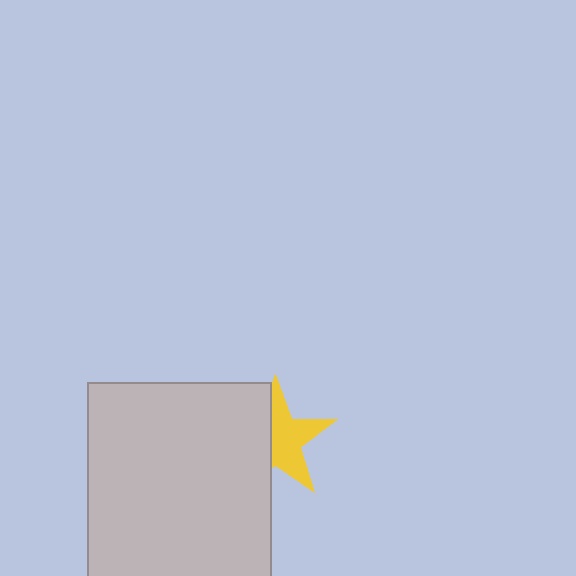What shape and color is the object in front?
The object in front is a light gray rectangle.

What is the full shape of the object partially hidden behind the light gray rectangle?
The partially hidden object is a yellow star.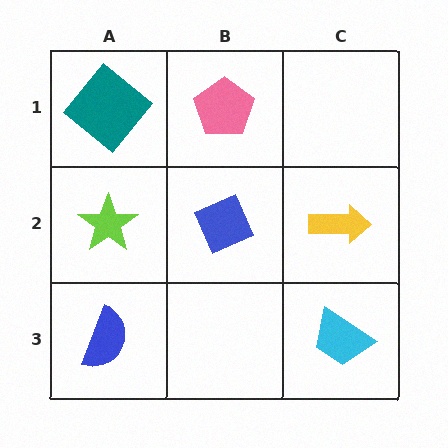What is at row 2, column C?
A yellow arrow.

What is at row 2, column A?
A lime star.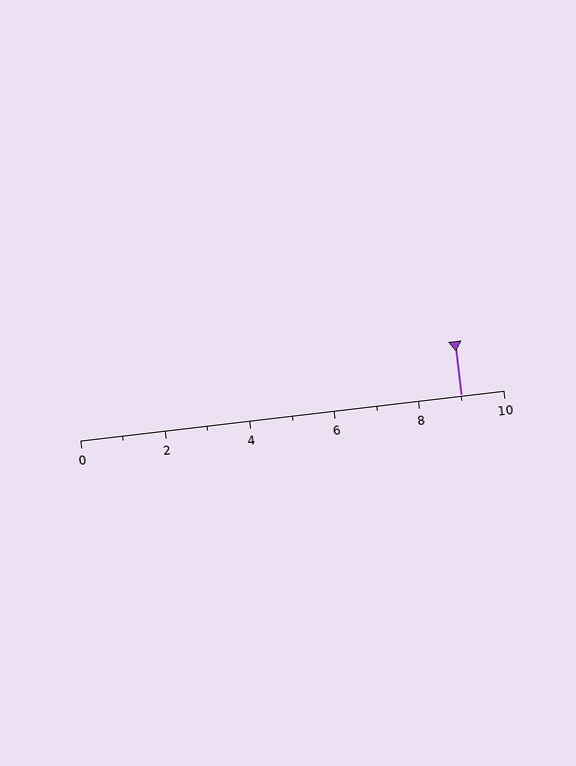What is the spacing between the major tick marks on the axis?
The major ticks are spaced 2 apart.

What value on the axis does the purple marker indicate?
The marker indicates approximately 9.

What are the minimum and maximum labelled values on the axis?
The axis runs from 0 to 10.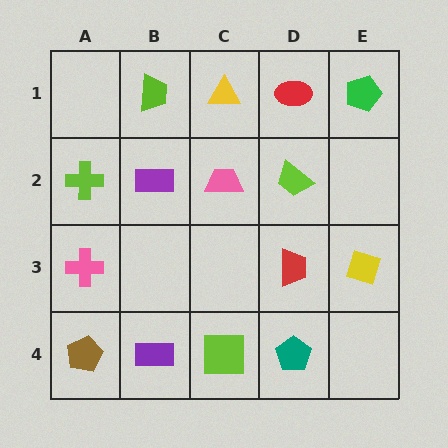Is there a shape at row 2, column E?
No, that cell is empty.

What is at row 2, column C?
A pink trapezoid.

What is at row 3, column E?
A yellow diamond.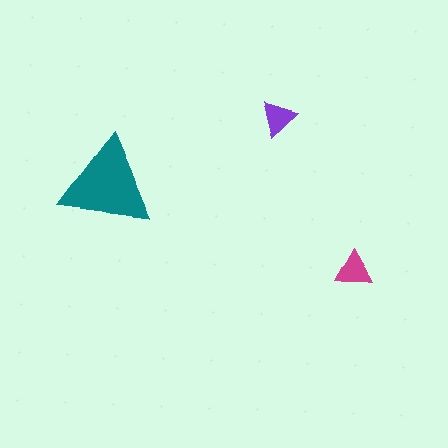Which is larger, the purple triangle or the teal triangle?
The teal one.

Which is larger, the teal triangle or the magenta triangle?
The teal one.